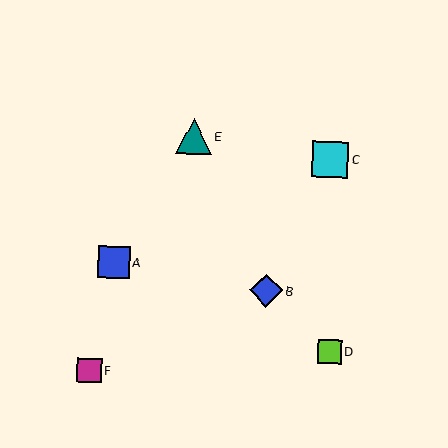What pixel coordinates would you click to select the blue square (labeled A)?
Click at (114, 262) to select the blue square A.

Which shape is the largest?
The cyan square (labeled C) is the largest.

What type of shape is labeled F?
Shape F is a magenta square.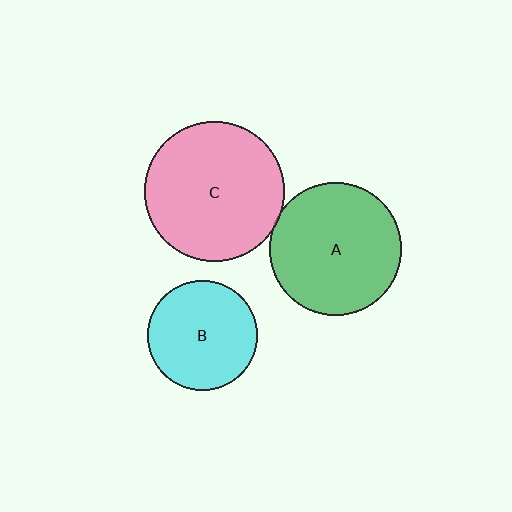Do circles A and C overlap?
Yes.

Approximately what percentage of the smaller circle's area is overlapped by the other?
Approximately 5%.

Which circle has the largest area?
Circle C (pink).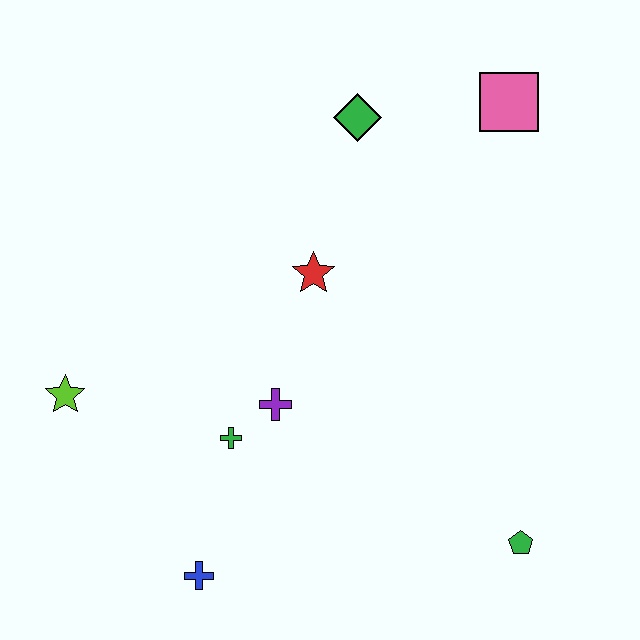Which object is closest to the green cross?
The purple cross is closest to the green cross.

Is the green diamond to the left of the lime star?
No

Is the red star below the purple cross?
No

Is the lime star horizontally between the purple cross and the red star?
No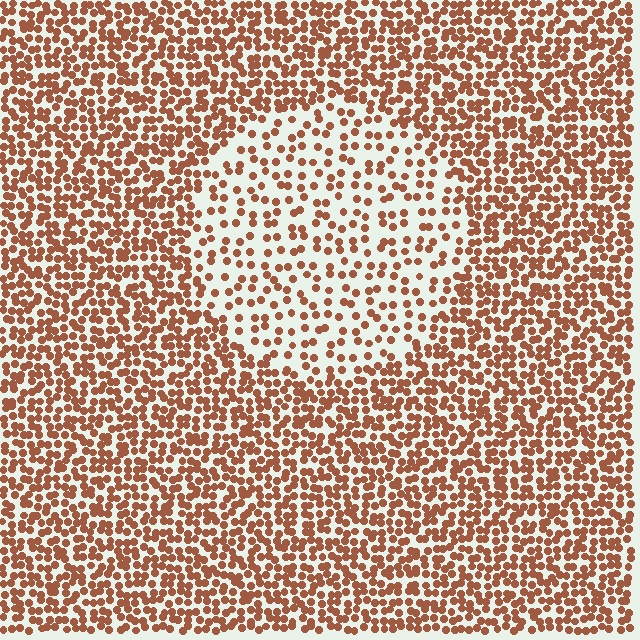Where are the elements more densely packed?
The elements are more densely packed outside the circle boundary.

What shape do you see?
I see a circle.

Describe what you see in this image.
The image contains small brown elements arranged at two different densities. A circle-shaped region is visible where the elements are less densely packed than the surrounding area.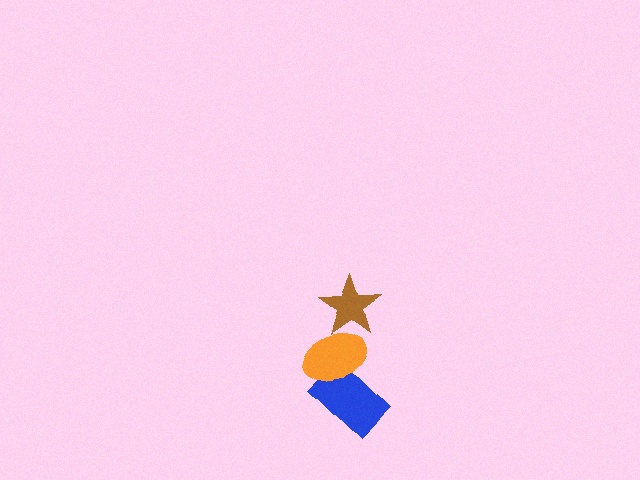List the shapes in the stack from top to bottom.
From top to bottom: the brown star, the orange ellipse, the blue rectangle.